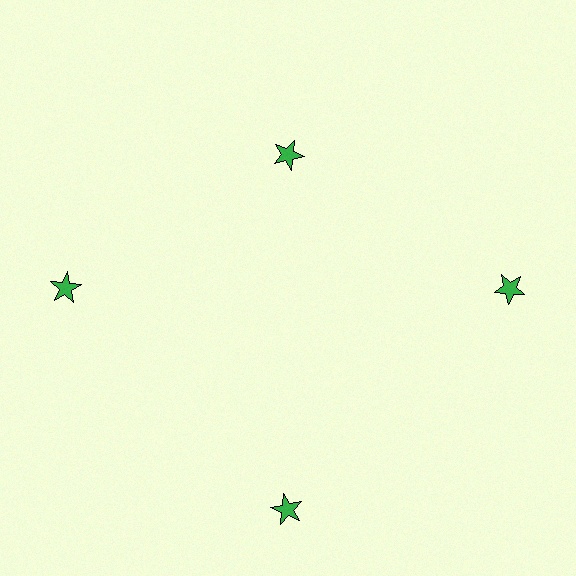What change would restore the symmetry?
The symmetry would be restored by moving it outward, back onto the ring so that all 4 stars sit at equal angles and equal distance from the center.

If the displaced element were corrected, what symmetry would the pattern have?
It would have 4-fold rotational symmetry — the pattern would map onto itself every 90 degrees.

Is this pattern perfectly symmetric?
No. The 4 green stars are arranged in a ring, but one element near the 12 o'clock position is pulled inward toward the center, breaking the 4-fold rotational symmetry.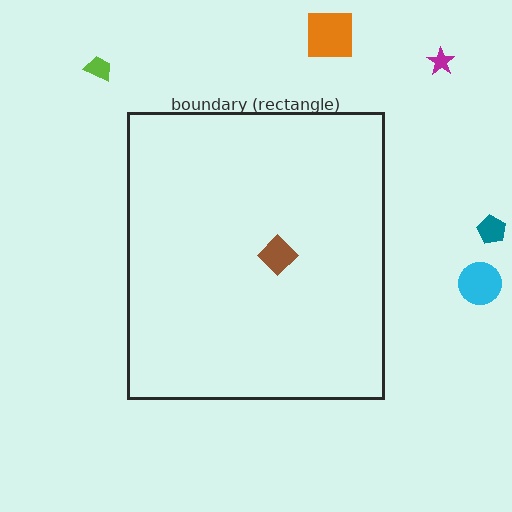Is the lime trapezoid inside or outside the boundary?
Outside.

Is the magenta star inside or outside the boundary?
Outside.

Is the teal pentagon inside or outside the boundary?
Outside.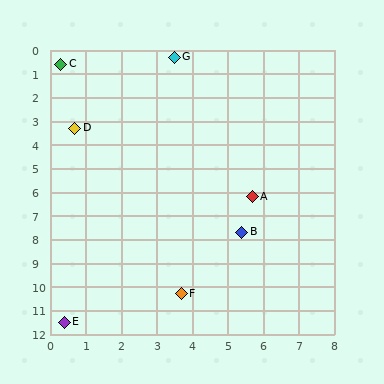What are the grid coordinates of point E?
Point E is at approximately (0.4, 11.5).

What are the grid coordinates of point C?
Point C is at approximately (0.3, 0.6).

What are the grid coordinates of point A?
Point A is at approximately (5.7, 6.2).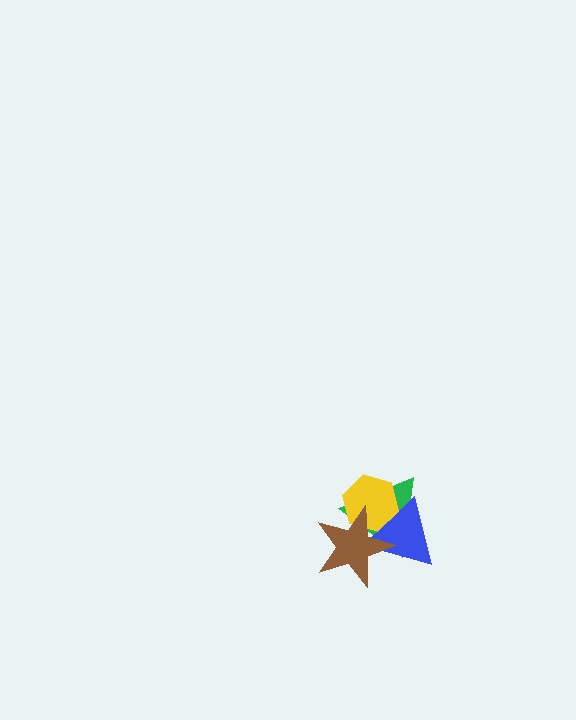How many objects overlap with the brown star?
3 objects overlap with the brown star.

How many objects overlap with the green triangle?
3 objects overlap with the green triangle.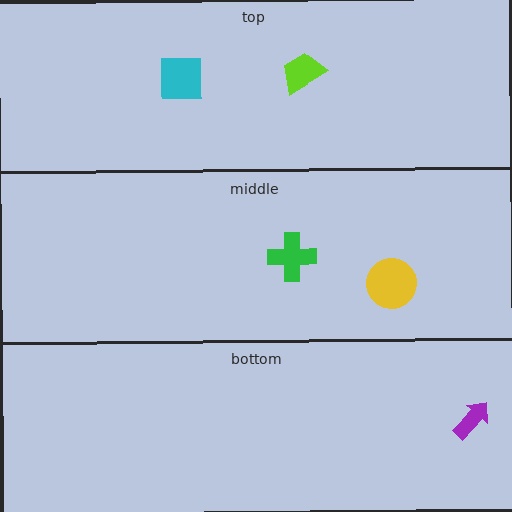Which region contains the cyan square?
The top region.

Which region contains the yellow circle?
The middle region.